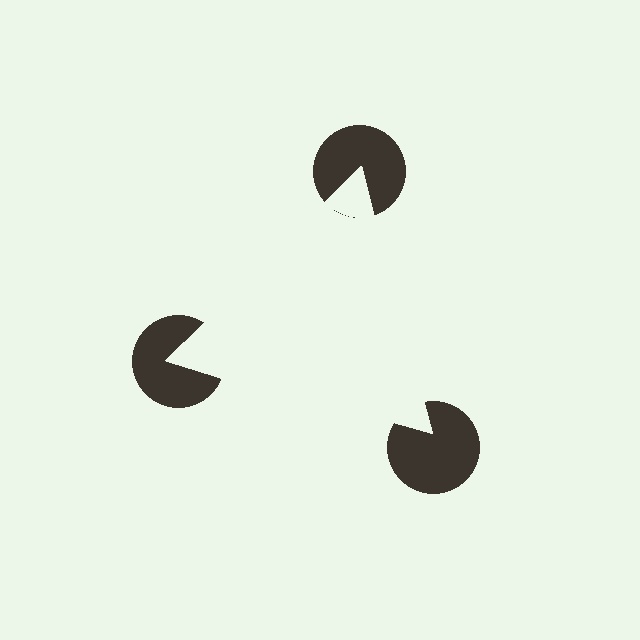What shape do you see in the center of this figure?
An illusory triangle — its edges are inferred from the aligned wedge cuts in the pac-man discs, not physically drawn.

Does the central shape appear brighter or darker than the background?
It typically appears slightly brighter than the background, even though no actual brightness change is drawn.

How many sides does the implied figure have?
3 sides.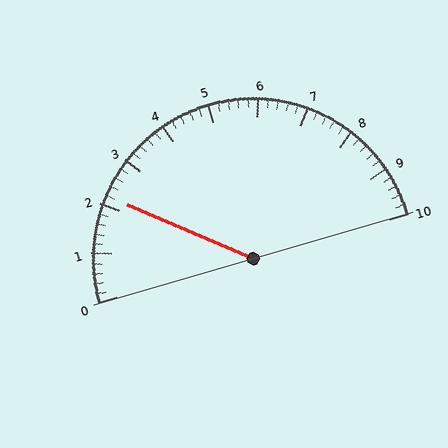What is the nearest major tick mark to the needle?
The nearest major tick mark is 2.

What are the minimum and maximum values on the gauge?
The gauge ranges from 0 to 10.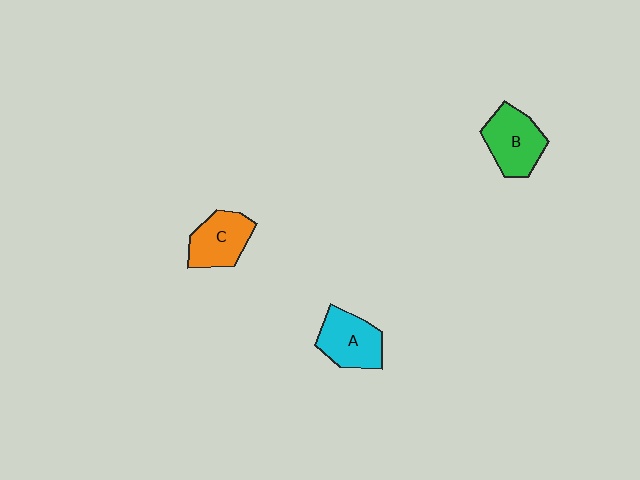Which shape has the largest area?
Shape B (green).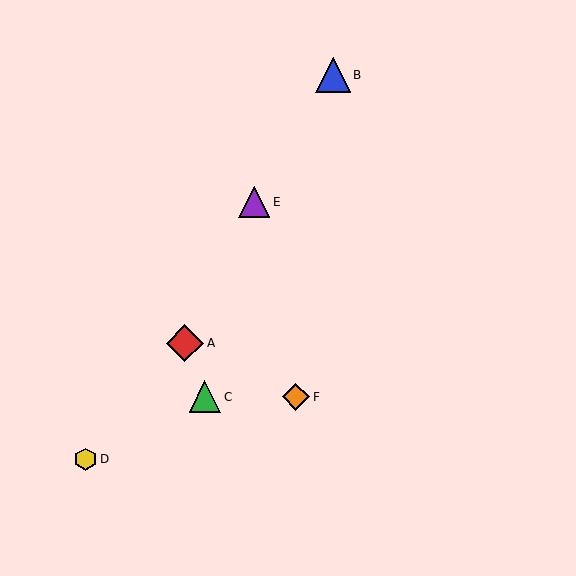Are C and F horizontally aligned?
Yes, both are at y≈397.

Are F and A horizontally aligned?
No, F is at y≈397 and A is at y≈343.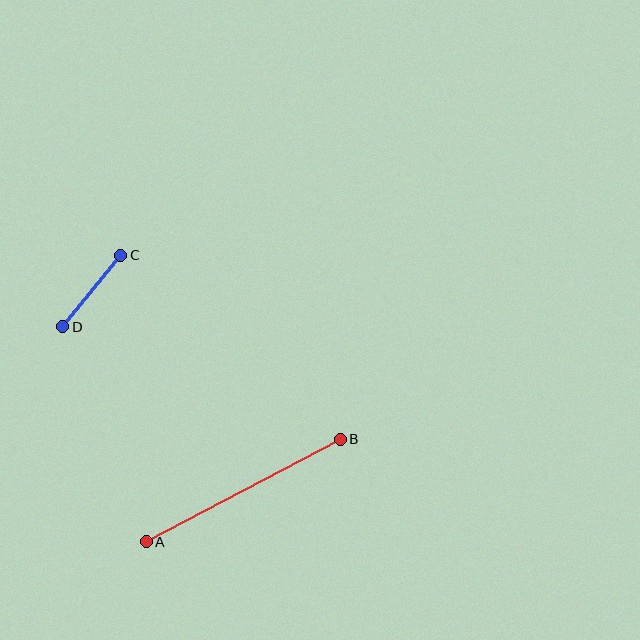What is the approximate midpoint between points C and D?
The midpoint is at approximately (92, 291) pixels.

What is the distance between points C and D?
The distance is approximately 92 pixels.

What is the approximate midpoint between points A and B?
The midpoint is at approximately (243, 490) pixels.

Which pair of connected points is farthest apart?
Points A and B are farthest apart.